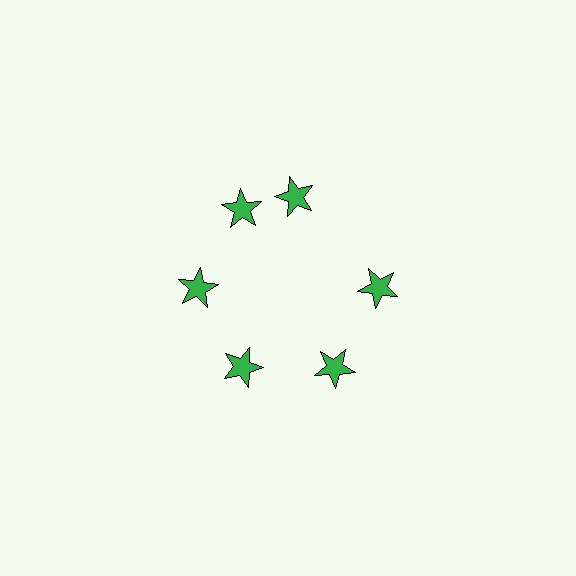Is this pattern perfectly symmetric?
No. The 6 green stars are arranged in a ring, but one element near the 1 o'clock position is rotated out of alignment along the ring, breaking the 6-fold rotational symmetry.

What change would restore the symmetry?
The symmetry would be restored by rotating it back into even spacing with its neighbors so that all 6 stars sit at equal angles and equal distance from the center.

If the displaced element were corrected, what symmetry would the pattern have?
It would have 6-fold rotational symmetry — the pattern would map onto itself every 60 degrees.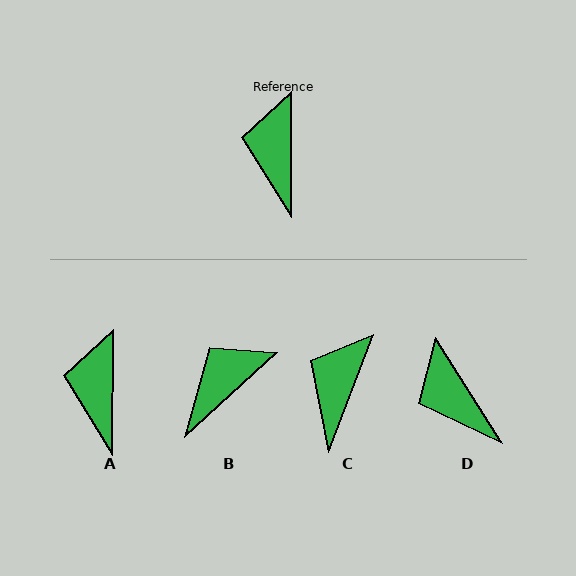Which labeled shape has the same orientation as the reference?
A.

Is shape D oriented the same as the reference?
No, it is off by about 33 degrees.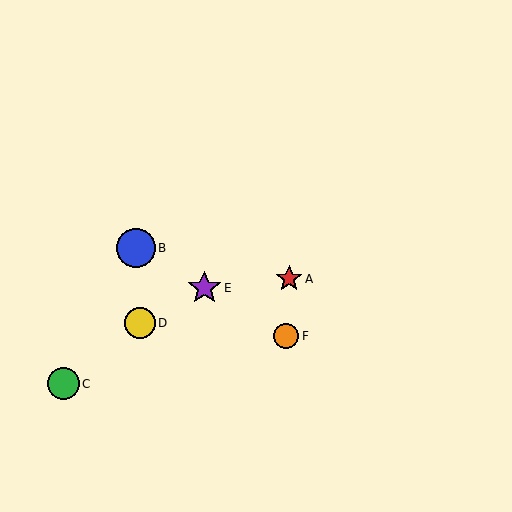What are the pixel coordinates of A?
Object A is at (289, 279).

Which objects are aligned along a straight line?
Objects B, E, F are aligned along a straight line.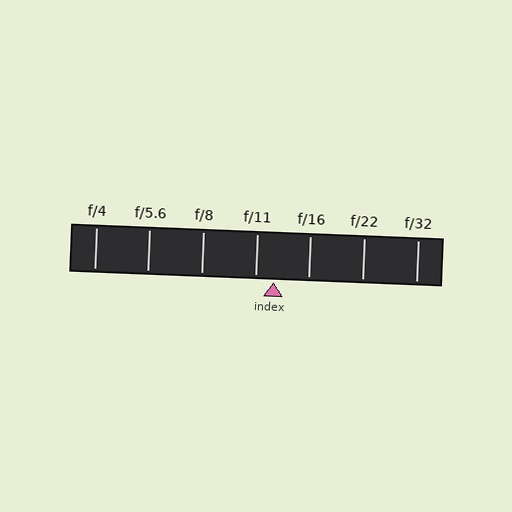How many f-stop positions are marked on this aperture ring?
There are 7 f-stop positions marked.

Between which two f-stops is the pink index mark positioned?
The index mark is between f/11 and f/16.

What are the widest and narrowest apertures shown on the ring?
The widest aperture shown is f/4 and the narrowest is f/32.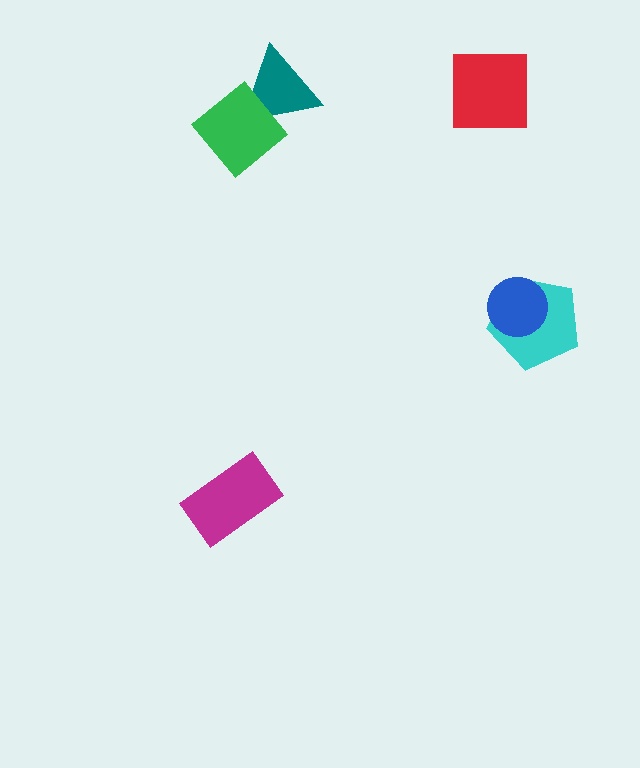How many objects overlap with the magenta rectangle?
0 objects overlap with the magenta rectangle.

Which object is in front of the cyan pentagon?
The blue circle is in front of the cyan pentagon.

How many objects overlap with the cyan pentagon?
1 object overlaps with the cyan pentagon.